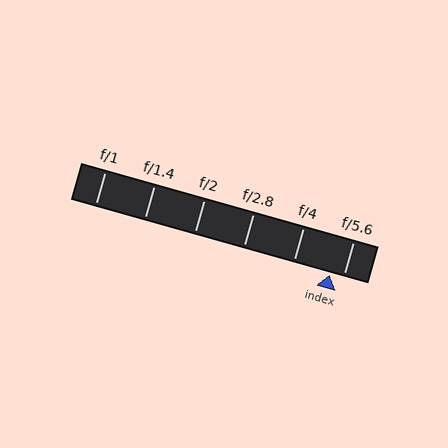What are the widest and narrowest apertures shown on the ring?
The widest aperture shown is f/1 and the narrowest is f/5.6.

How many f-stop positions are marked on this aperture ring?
There are 6 f-stop positions marked.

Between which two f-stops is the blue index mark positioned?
The index mark is between f/4 and f/5.6.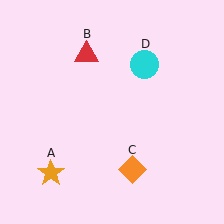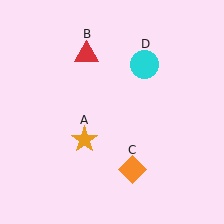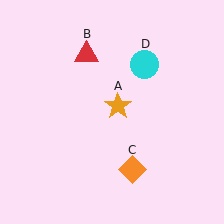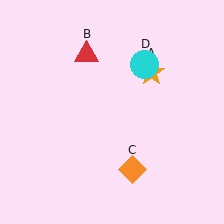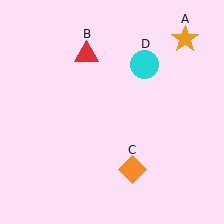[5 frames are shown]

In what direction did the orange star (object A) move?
The orange star (object A) moved up and to the right.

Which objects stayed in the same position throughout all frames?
Red triangle (object B) and orange diamond (object C) and cyan circle (object D) remained stationary.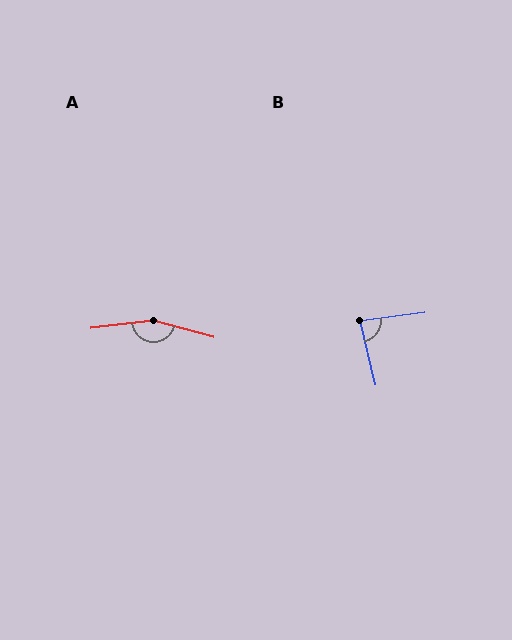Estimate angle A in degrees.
Approximately 158 degrees.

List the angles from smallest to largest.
B (84°), A (158°).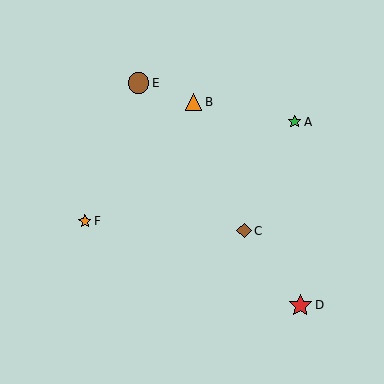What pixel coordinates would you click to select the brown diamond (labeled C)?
Click at (244, 231) to select the brown diamond C.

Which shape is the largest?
The red star (labeled D) is the largest.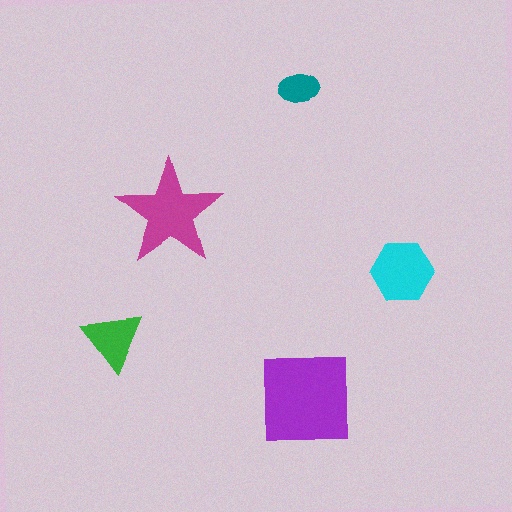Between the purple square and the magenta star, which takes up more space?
The purple square.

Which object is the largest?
The purple square.